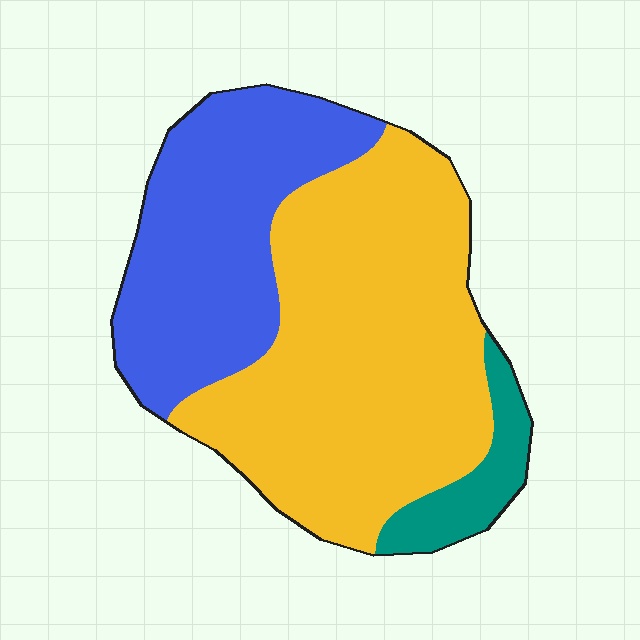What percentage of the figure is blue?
Blue covers around 35% of the figure.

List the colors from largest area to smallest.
From largest to smallest: yellow, blue, teal.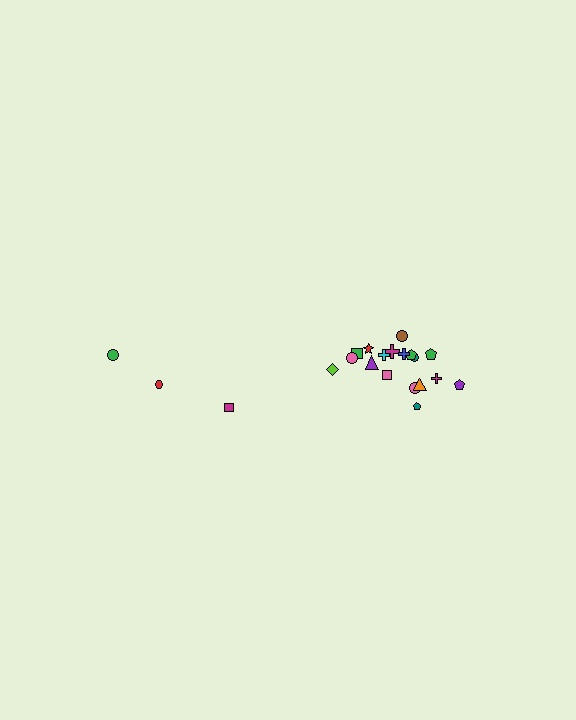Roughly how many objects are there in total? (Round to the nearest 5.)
Roughly 20 objects in total.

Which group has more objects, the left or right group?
The right group.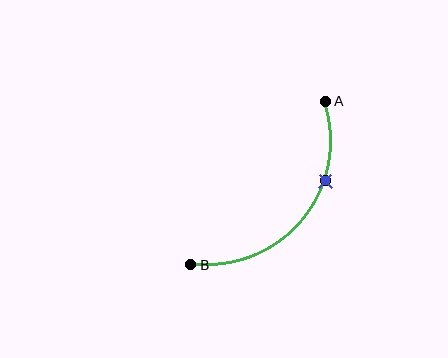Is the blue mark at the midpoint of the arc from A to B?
No. The blue mark lies on the arc but is closer to endpoint A. The arc midpoint would be at the point on the curve equidistant along the arc from both A and B.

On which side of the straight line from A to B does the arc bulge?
The arc bulges below and to the right of the straight line connecting A and B.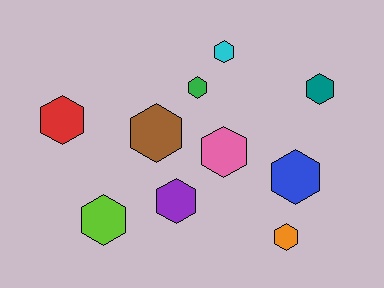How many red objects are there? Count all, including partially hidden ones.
There is 1 red object.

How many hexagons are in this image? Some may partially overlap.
There are 10 hexagons.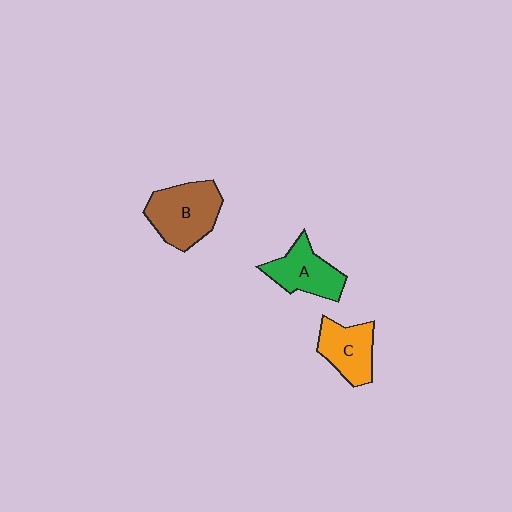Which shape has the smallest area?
Shape C (orange).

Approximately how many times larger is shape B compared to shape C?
Approximately 1.4 times.